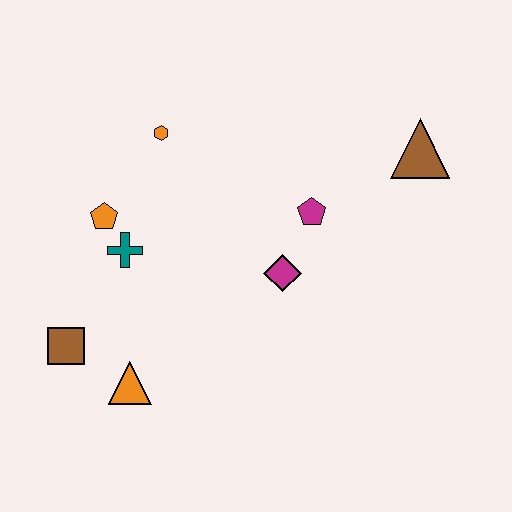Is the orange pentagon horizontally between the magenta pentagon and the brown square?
Yes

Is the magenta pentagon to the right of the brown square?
Yes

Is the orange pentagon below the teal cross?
No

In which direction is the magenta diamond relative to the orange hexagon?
The magenta diamond is below the orange hexagon.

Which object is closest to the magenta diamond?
The magenta pentagon is closest to the magenta diamond.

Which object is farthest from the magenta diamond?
The brown square is farthest from the magenta diamond.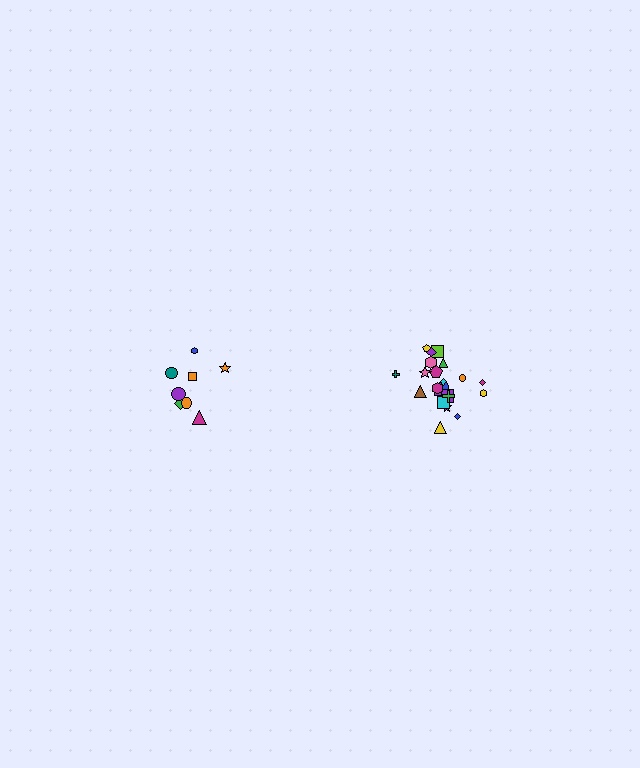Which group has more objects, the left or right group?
The right group.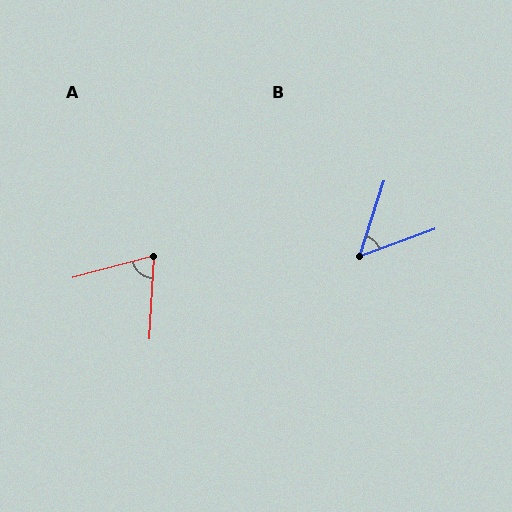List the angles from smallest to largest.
B (52°), A (72°).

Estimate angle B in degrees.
Approximately 52 degrees.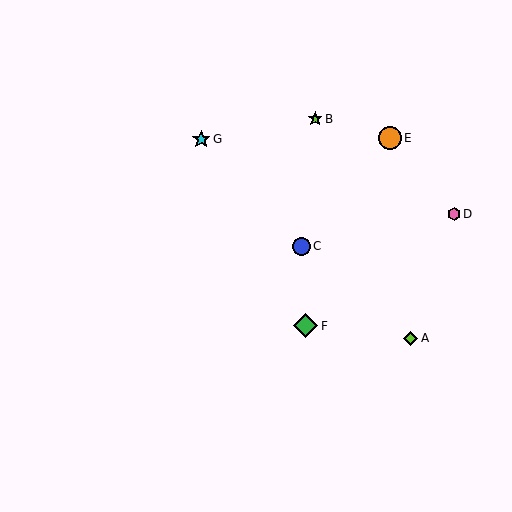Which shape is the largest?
The green diamond (labeled F) is the largest.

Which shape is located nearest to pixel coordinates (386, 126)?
The orange circle (labeled E) at (390, 138) is nearest to that location.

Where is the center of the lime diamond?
The center of the lime diamond is at (411, 338).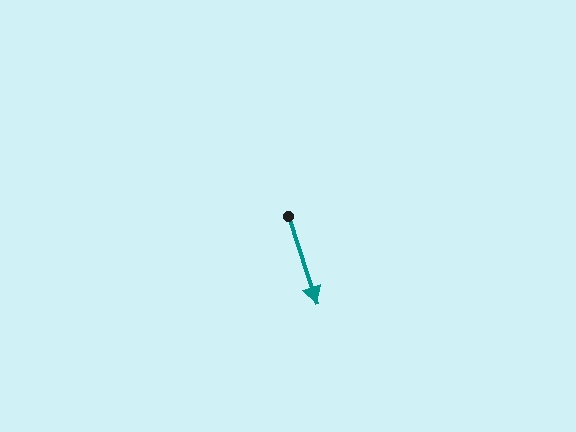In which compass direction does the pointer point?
South.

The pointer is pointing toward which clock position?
Roughly 5 o'clock.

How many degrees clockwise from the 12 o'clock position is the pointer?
Approximately 162 degrees.